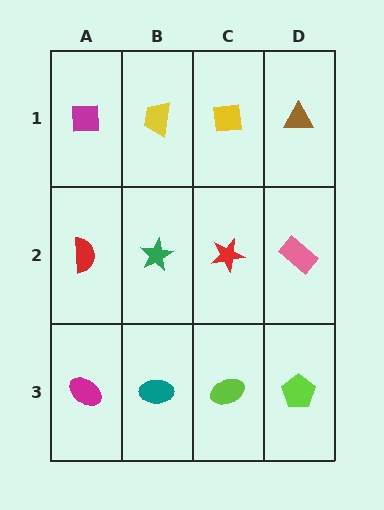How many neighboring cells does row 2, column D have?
3.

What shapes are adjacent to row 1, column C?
A red star (row 2, column C), a yellow trapezoid (row 1, column B), a brown triangle (row 1, column D).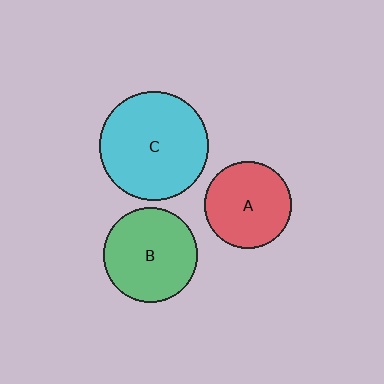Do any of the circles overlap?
No, none of the circles overlap.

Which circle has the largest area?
Circle C (cyan).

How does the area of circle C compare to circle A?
Approximately 1.6 times.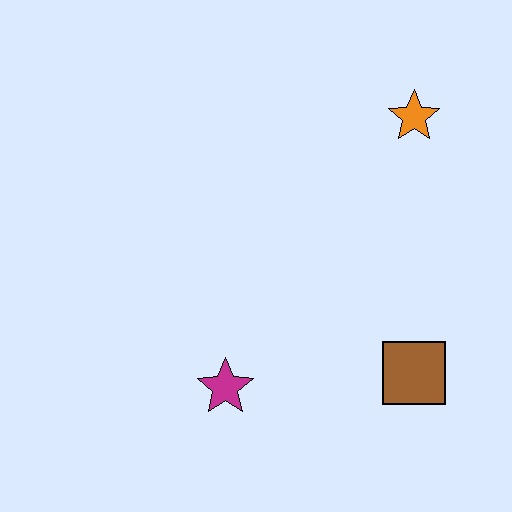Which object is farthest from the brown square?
The orange star is farthest from the brown square.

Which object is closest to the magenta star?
The brown square is closest to the magenta star.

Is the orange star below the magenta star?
No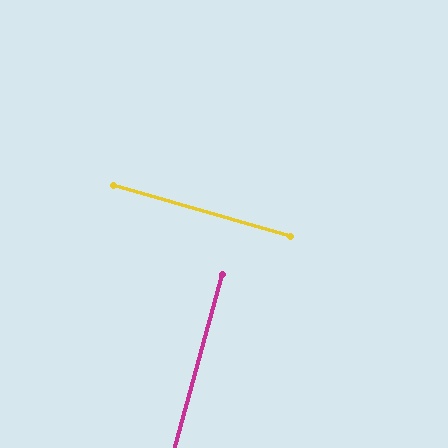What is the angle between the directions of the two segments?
Approximately 89 degrees.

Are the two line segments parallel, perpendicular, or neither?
Perpendicular — they meet at approximately 89°.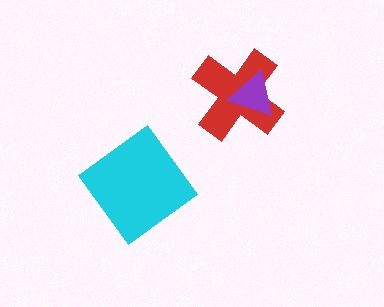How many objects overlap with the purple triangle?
1 object overlaps with the purple triangle.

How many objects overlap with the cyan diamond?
0 objects overlap with the cyan diamond.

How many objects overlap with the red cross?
1 object overlaps with the red cross.